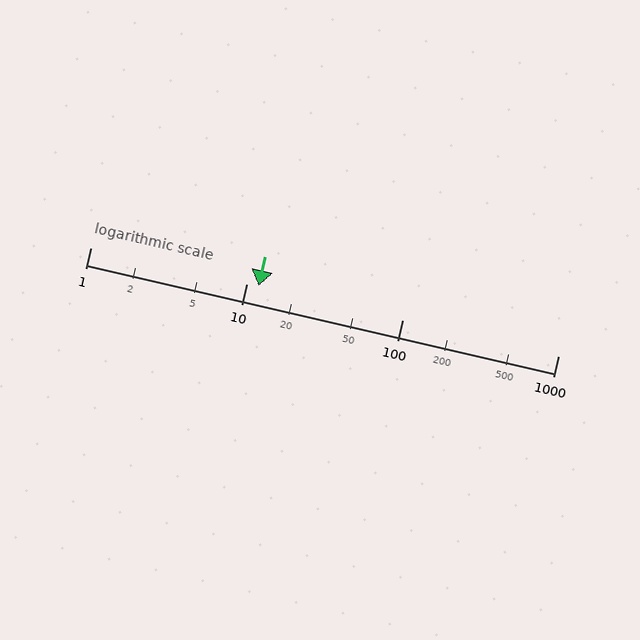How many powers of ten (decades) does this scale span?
The scale spans 3 decades, from 1 to 1000.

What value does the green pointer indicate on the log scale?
The pointer indicates approximately 12.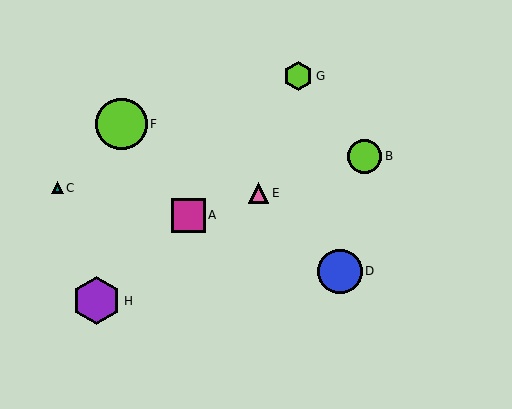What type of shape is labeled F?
Shape F is a lime circle.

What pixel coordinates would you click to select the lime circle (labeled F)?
Click at (122, 124) to select the lime circle F.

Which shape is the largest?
The lime circle (labeled F) is the largest.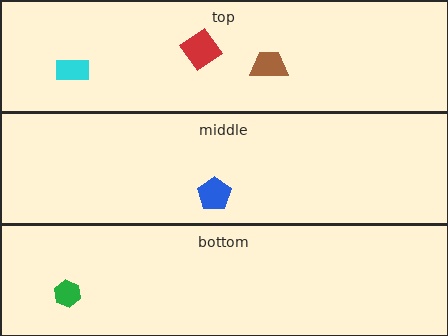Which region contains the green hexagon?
The bottom region.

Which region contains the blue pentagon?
The middle region.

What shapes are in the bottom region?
The green hexagon.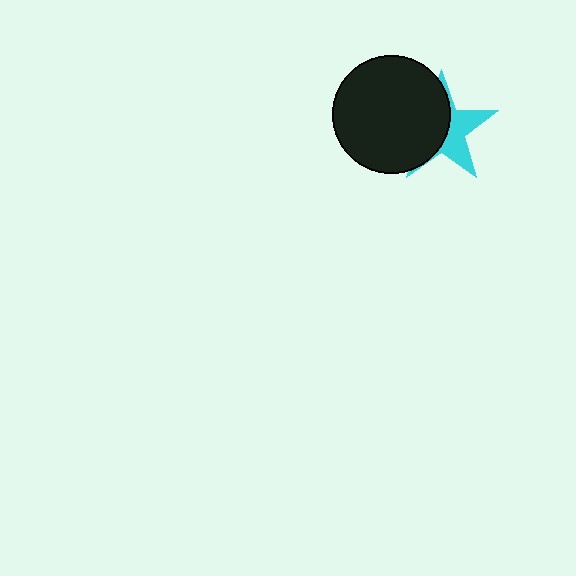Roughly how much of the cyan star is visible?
A small part of it is visible (roughly 44%).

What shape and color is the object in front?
The object in front is a black circle.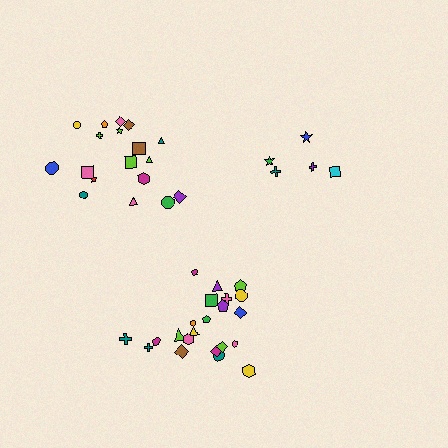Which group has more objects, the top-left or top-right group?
The top-left group.